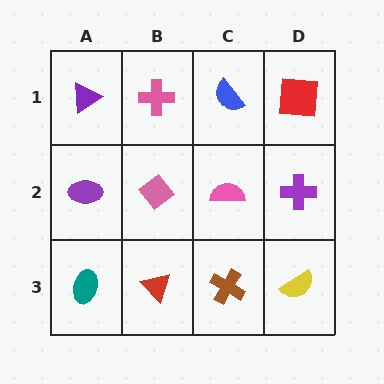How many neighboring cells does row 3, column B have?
3.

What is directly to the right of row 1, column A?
A pink cross.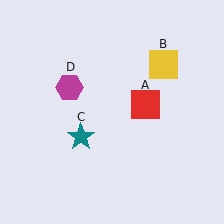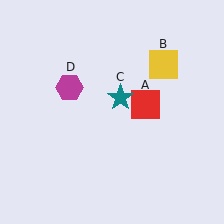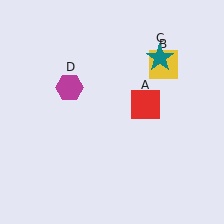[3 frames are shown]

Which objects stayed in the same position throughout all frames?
Red square (object A) and yellow square (object B) and magenta hexagon (object D) remained stationary.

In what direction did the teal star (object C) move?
The teal star (object C) moved up and to the right.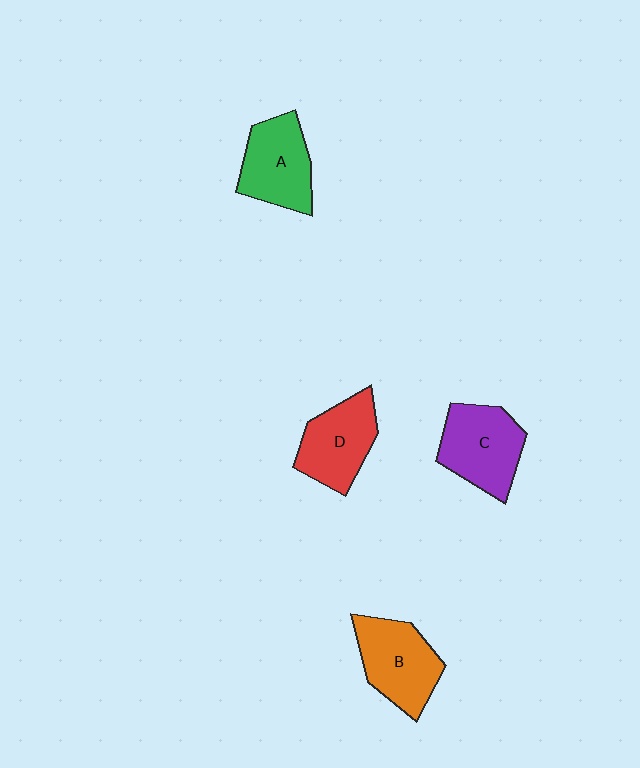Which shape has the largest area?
Shape C (purple).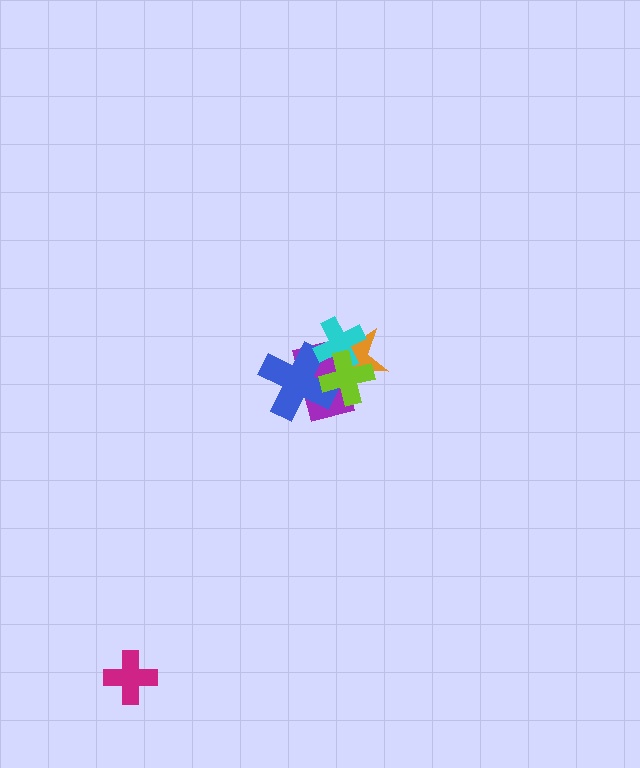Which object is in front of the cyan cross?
The lime cross is in front of the cyan cross.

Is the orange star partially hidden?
Yes, it is partially covered by another shape.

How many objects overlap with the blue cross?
4 objects overlap with the blue cross.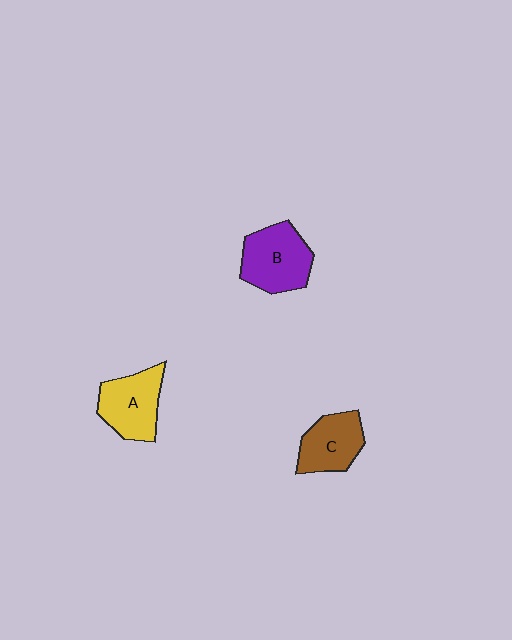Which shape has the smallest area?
Shape C (brown).